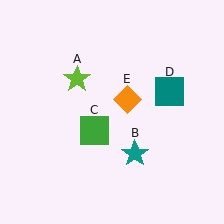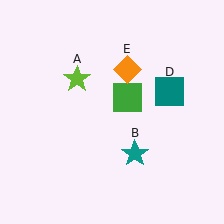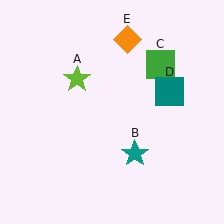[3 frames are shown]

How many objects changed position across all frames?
2 objects changed position: green square (object C), orange diamond (object E).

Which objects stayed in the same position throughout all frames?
Lime star (object A) and teal star (object B) and teal square (object D) remained stationary.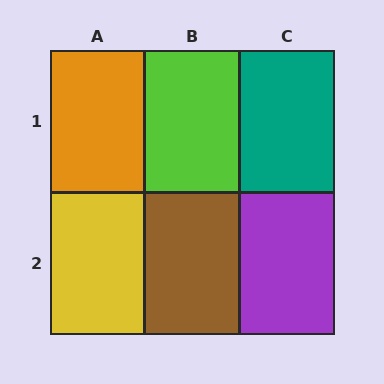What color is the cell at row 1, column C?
Teal.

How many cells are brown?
1 cell is brown.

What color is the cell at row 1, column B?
Lime.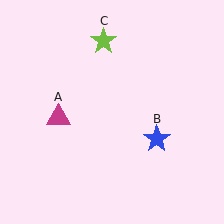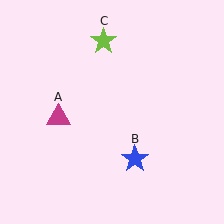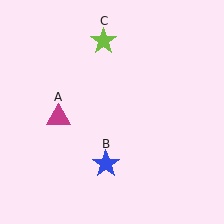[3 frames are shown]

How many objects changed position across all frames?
1 object changed position: blue star (object B).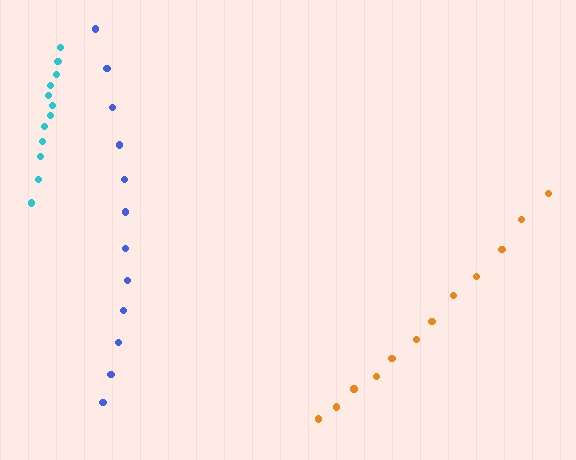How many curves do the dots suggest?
There are 3 distinct paths.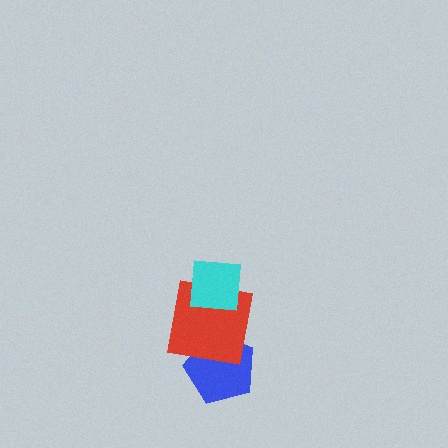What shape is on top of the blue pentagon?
The red square is on top of the blue pentagon.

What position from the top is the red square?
The red square is 2nd from the top.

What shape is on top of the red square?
The cyan square is on top of the red square.